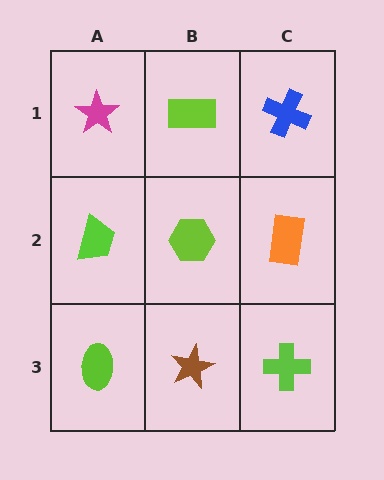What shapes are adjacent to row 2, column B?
A lime rectangle (row 1, column B), a brown star (row 3, column B), a lime trapezoid (row 2, column A), an orange rectangle (row 2, column C).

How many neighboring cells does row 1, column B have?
3.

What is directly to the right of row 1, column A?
A lime rectangle.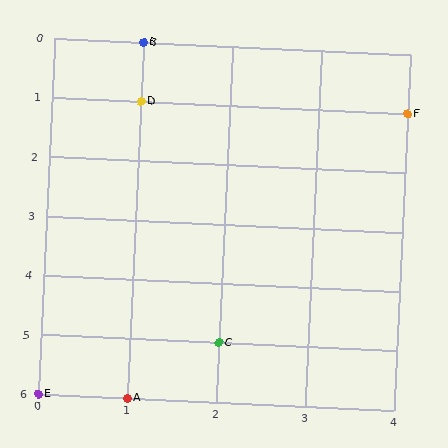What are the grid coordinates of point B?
Point B is at grid coordinates (1, 0).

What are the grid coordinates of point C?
Point C is at grid coordinates (2, 5).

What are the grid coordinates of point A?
Point A is at grid coordinates (1, 6).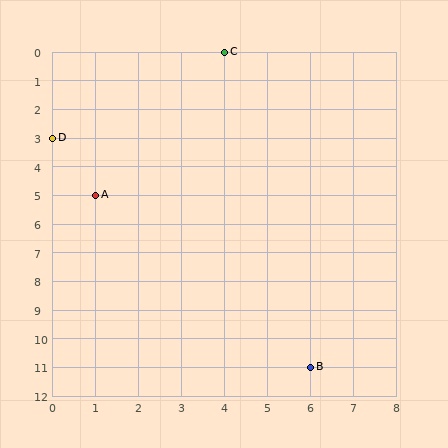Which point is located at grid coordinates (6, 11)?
Point B is at (6, 11).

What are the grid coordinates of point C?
Point C is at grid coordinates (4, 0).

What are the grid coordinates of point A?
Point A is at grid coordinates (1, 5).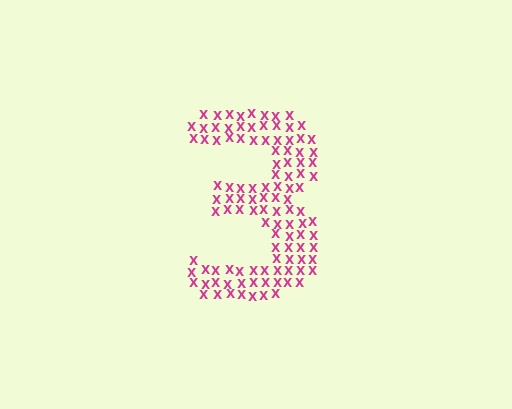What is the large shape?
The large shape is the digit 3.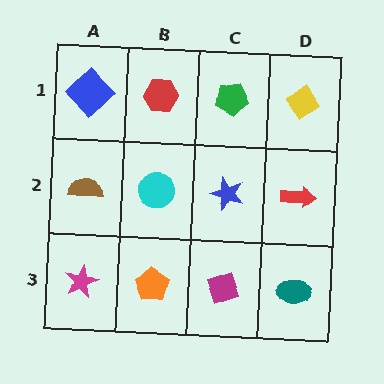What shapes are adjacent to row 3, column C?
A blue star (row 2, column C), an orange pentagon (row 3, column B), a teal ellipse (row 3, column D).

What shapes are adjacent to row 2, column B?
A red hexagon (row 1, column B), an orange pentagon (row 3, column B), a brown semicircle (row 2, column A), a blue star (row 2, column C).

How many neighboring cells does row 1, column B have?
3.